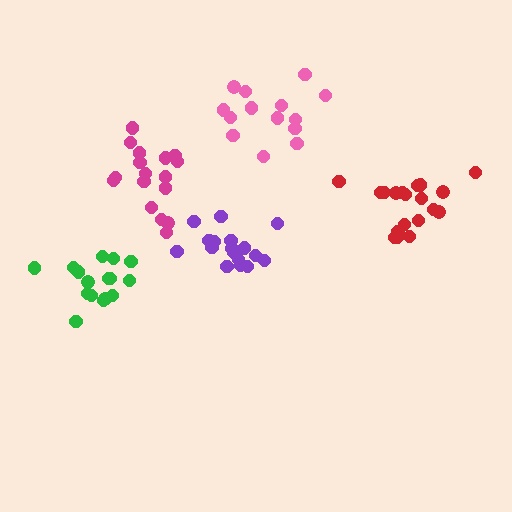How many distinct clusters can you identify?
There are 5 distinct clusters.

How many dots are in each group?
Group 1: 17 dots, Group 2: 19 dots, Group 3: 16 dots, Group 4: 14 dots, Group 5: 19 dots (85 total).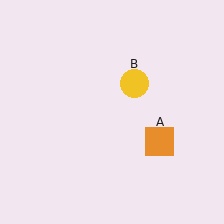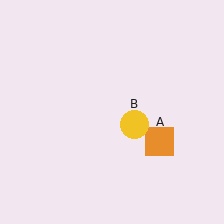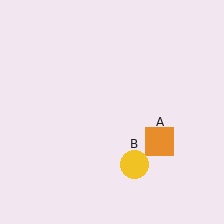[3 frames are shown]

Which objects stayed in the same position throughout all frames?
Orange square (object A) remained stationary.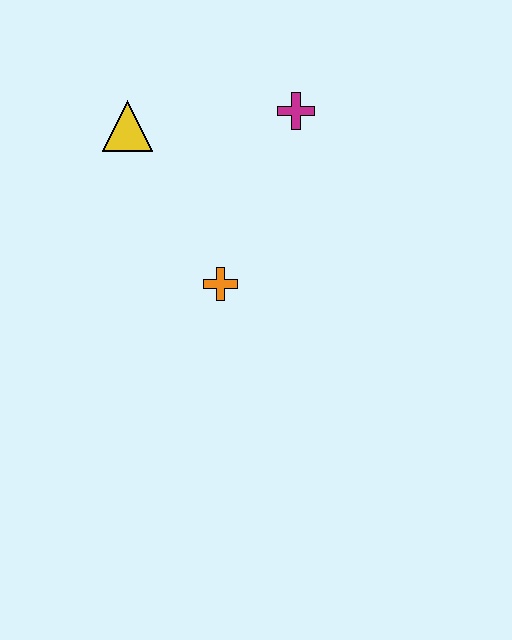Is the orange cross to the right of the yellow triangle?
Yes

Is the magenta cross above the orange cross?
Yes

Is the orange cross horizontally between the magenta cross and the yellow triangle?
Yes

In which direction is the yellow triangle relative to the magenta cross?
The yellow triangle is to the left of the magenta cross.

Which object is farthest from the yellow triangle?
The orange cross is farthest from the yellow triangle.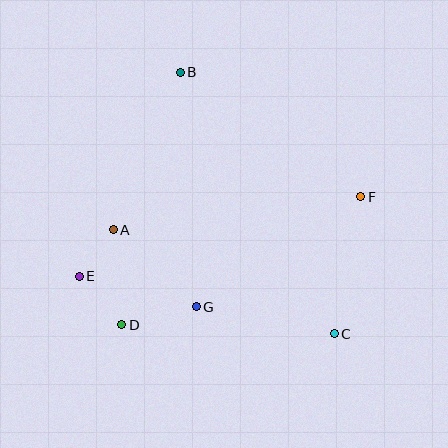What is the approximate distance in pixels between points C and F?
The distance between C and F is approximately 140 pixels.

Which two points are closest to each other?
Points A and E are closest to each other.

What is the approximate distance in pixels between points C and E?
The distance between C and E is approximately 262 pixels.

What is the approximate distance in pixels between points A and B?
The distance between A and B is approximately 171 pixels.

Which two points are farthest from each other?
Points B and C are farthest from each other.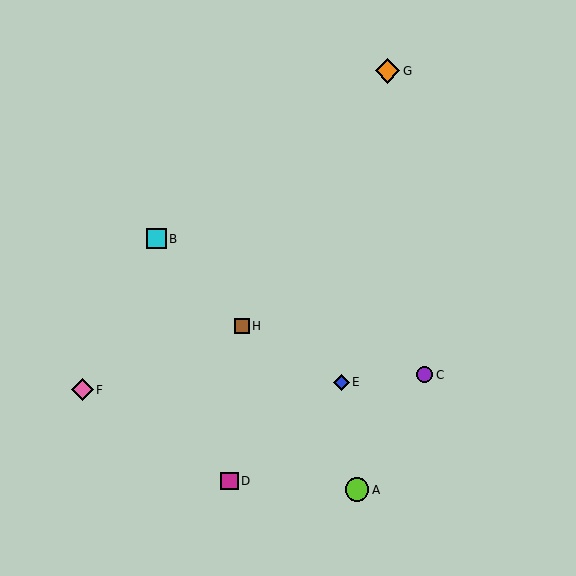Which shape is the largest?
The orange diamond (labeled G) is the largest.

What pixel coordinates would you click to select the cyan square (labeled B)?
Click at (156, 239) to select the cyan square B.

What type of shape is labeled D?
Shape D is a magenta square.